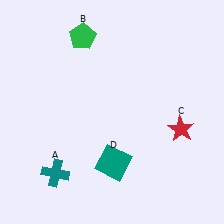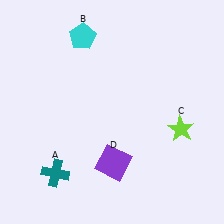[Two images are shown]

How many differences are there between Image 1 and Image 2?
There are 3 differences between the two images.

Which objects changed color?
B changed from green to cyan. C changed from red to lime. D changed from teal to purple.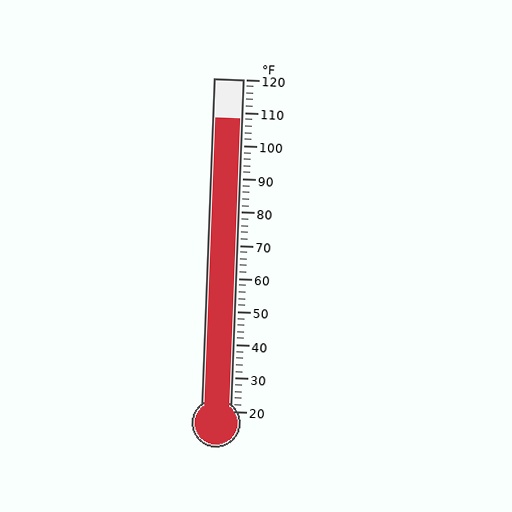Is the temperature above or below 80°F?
The temperature is above 80°F.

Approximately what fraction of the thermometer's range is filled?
The thermometer is filled to approximately 90% of its range.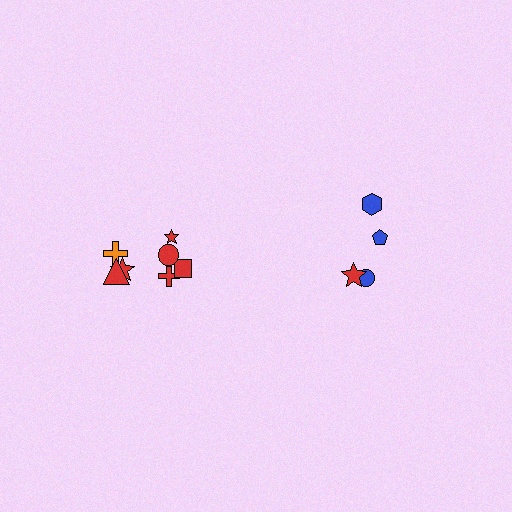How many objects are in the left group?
There are 7 objects.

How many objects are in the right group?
There are 4 objects.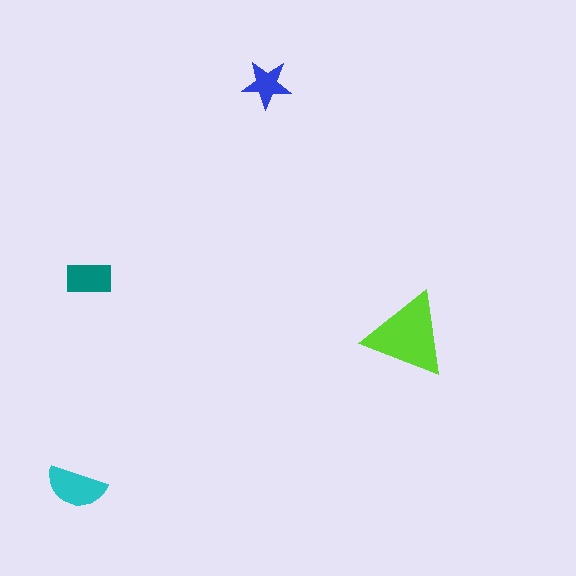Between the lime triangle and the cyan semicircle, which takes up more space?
The lime triangle.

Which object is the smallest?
The blue star.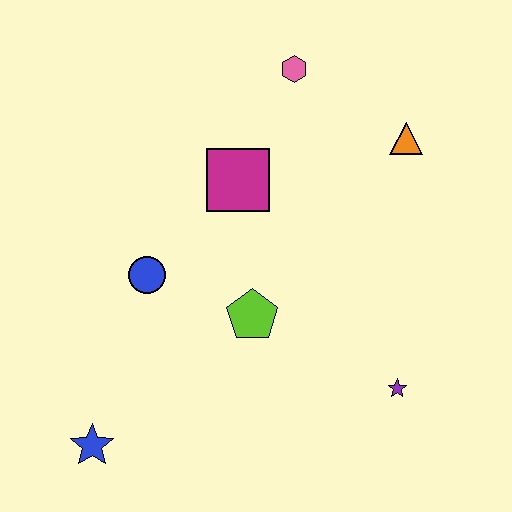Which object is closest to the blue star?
The blue circle is closest to the blue star.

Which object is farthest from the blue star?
The orange triangle is farthest from the blue star.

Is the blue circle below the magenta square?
Yes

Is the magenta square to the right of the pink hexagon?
No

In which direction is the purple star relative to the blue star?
The purple star is to the right of the blue star.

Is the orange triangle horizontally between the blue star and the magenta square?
No